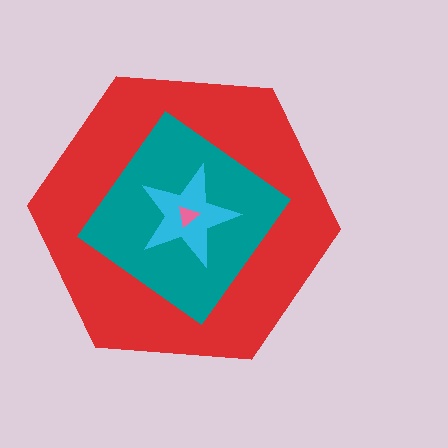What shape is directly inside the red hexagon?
The teal diamond.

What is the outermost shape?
The red hexagon.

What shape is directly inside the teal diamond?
The cyan star.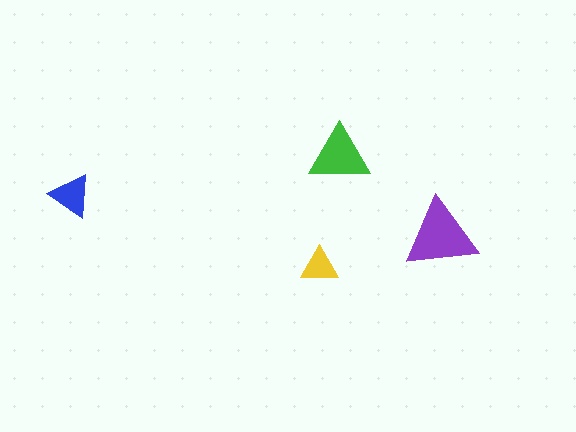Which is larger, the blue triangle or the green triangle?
The green one.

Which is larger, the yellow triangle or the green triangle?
The green one.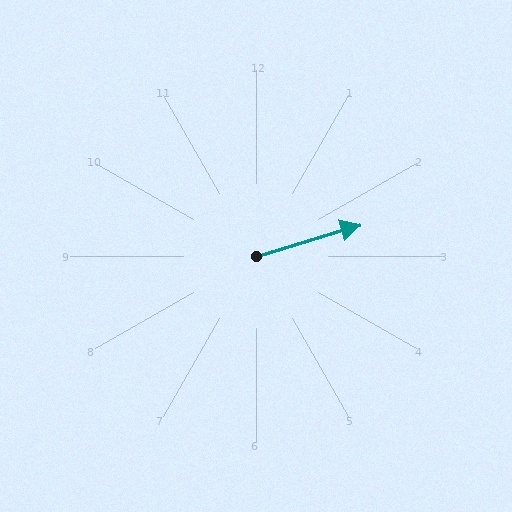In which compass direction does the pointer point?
East.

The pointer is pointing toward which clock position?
Roughly 2 o'clock.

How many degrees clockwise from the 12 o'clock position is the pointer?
Approximately 73 degrees.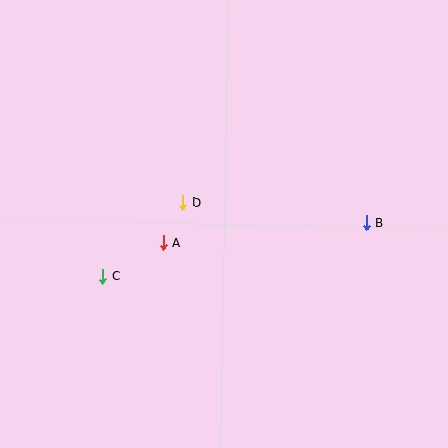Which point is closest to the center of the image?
Point D at (183, 203) is closest to the center.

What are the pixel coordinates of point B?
Point B is at (366, 223).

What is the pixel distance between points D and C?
The distance between D and C is 109 pixels.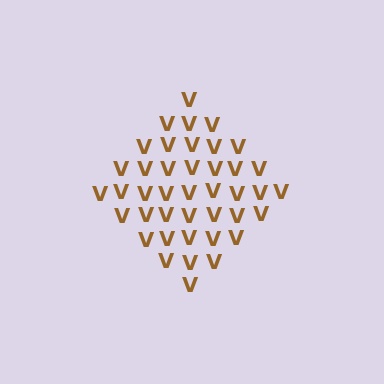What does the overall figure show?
The overall figure shows a diamond.